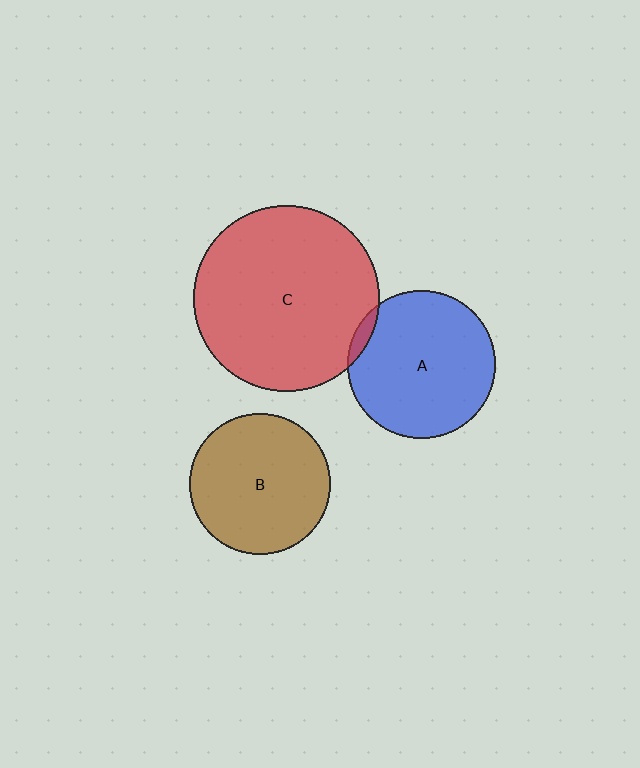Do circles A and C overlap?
Yes.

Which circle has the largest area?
Circle C (red).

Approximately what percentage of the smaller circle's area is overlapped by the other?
Approximately 5%.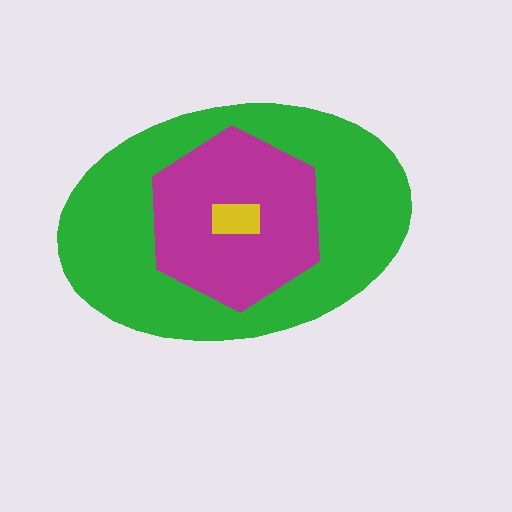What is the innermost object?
The yellow rectangle.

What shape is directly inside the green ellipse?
The magenta hexagon.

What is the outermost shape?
The green ellipse.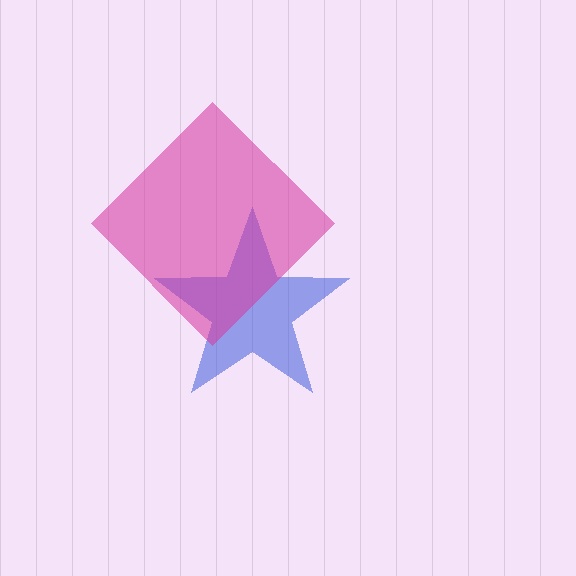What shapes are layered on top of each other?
The layered shapes are: a blue star, a magenta diamond.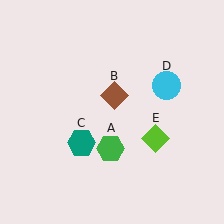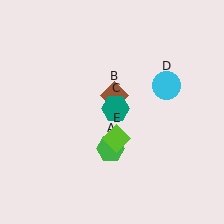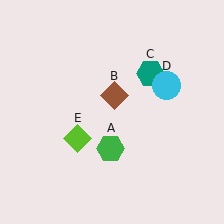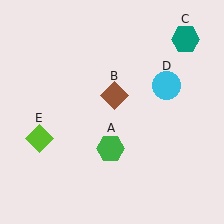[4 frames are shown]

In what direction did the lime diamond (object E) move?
The lime diamond (object E) moved left.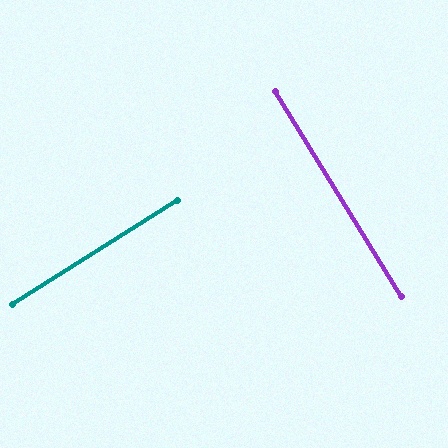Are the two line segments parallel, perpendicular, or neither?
Perpendicular — they meet at approximately 89°.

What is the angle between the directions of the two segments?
Approximately 89 degrees.